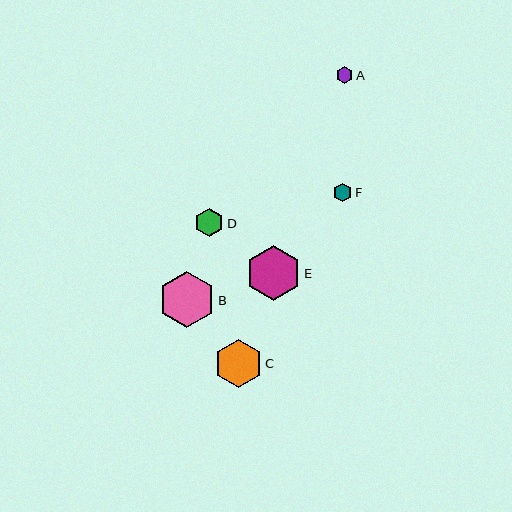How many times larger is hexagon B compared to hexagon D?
Hexagon B is approximately 2.0 times the size of hexagon D.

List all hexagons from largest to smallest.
From largest to smallest: B, E, C, D, F, A.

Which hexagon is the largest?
Hexagon B is the largest with a size of approximately 56 pixels.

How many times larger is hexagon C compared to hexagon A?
Hexagon C is approximately 2.8 times the size of hexagon A.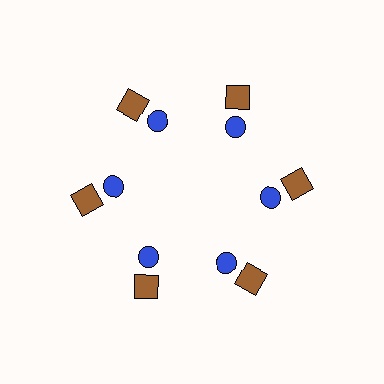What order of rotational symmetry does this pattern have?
This pattern has 6-fold rotational symmetry.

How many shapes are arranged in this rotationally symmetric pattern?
There are 12 shapes, arranged in 6 groups of 2.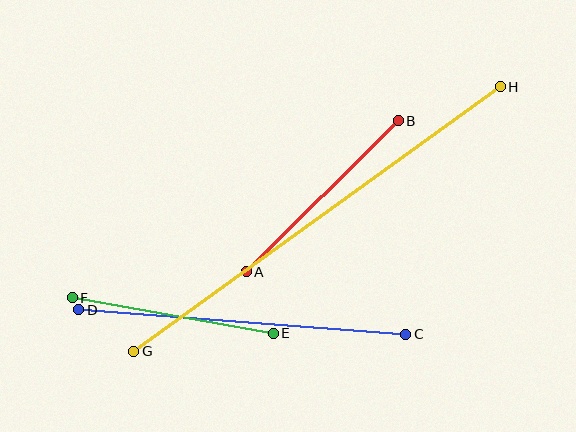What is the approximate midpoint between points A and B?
The midpoint is at approximately (322, 196) pixels.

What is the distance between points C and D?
The distance is approximately 328 pixels.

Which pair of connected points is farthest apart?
Points G and H are farthest apart.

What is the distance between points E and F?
The distance is approximately 204 pixels.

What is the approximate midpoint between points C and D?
The midpoint is at approximately (242, 322) pixels.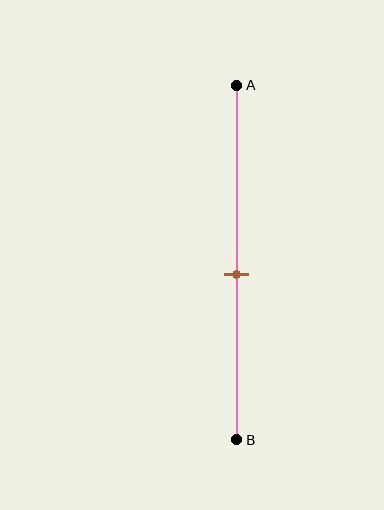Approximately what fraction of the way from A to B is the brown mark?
The brown mark is approximately 55% of the way from A to B.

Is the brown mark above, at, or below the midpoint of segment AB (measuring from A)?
The brown mark is below the midpoint of segment AB.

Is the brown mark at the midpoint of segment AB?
No, the mark is at about 55% from A, not at the 50% midpoint.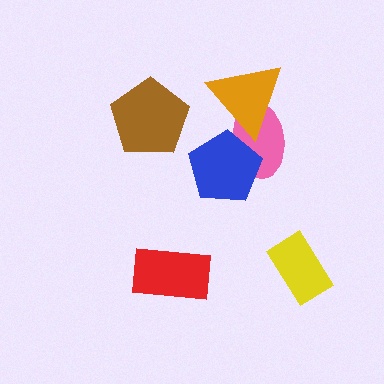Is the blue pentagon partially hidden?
Yes, it is partially covered by another shape.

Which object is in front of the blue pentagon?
The orange triangle is in front of the blue pentagon.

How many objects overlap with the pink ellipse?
2 objects overlap with the pink ellipse.